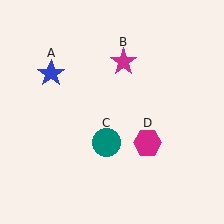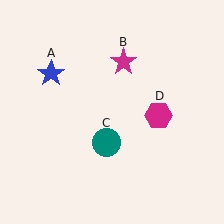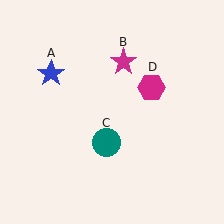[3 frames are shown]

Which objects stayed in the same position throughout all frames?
Blue star (object A) and magenta star (object B) and teal circle (object C) remained stationary.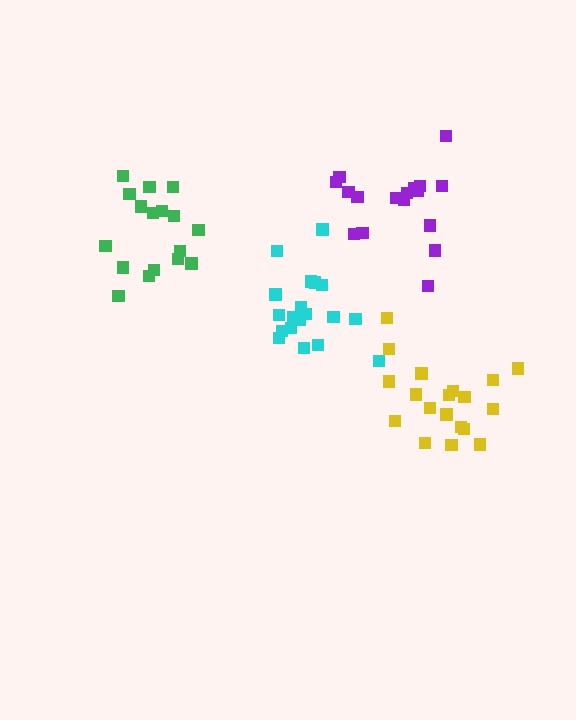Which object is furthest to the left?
The green cluster is leftmost.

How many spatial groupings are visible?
There are 4 spatial groupings.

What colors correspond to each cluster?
The clusters are colored: yellow, green, cyan, purple.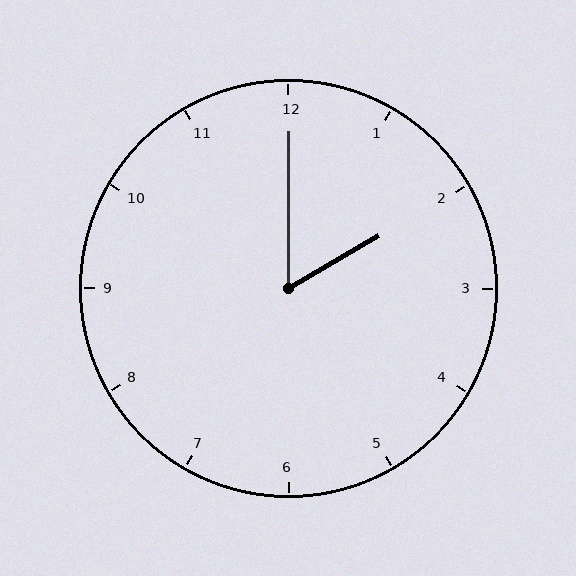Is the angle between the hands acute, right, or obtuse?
It is acute.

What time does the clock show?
2:00.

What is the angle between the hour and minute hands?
Approximately 60 degrees.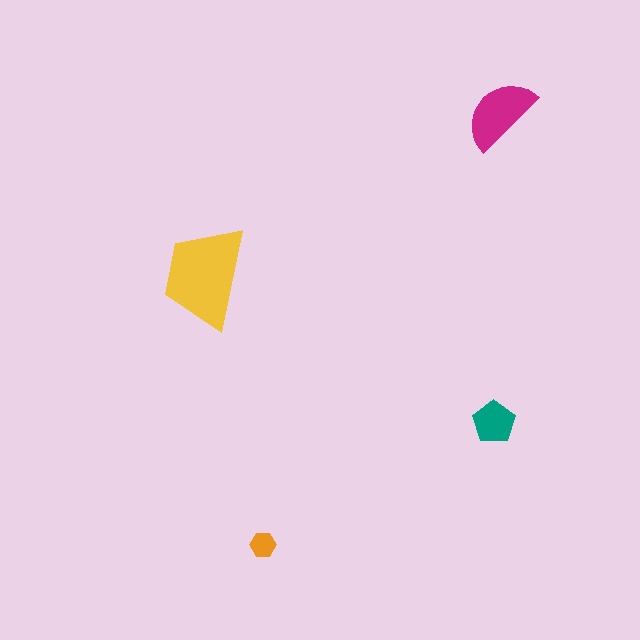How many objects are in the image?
There are 4 objects in the image.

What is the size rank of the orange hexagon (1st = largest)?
4th.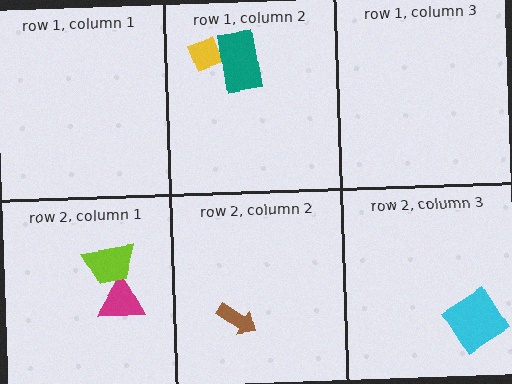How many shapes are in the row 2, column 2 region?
1.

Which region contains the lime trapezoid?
The row 2, column 1 region.